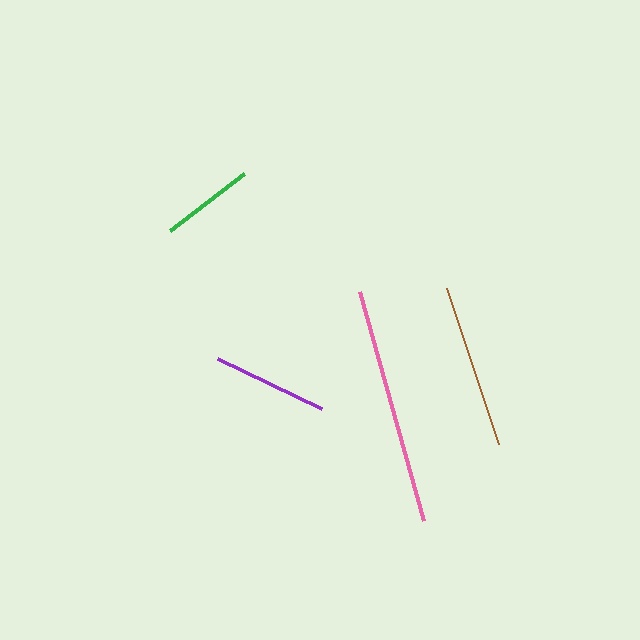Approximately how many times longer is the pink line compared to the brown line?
The pink line is approximately 1.4 times the length of the brown line.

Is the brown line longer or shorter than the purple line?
The brown line is longer than the purple line.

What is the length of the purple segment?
The purple segment is approximately 116 pixels long.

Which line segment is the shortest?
The green line is the shortest at approximately 93 pixels.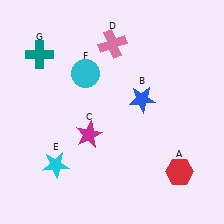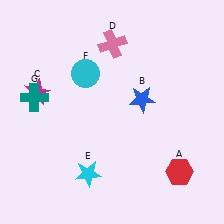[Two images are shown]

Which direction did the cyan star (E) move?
The cyan star (E) moved right.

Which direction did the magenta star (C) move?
The magenta star (C) moved left.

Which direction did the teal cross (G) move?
The teal cross (G) moved down.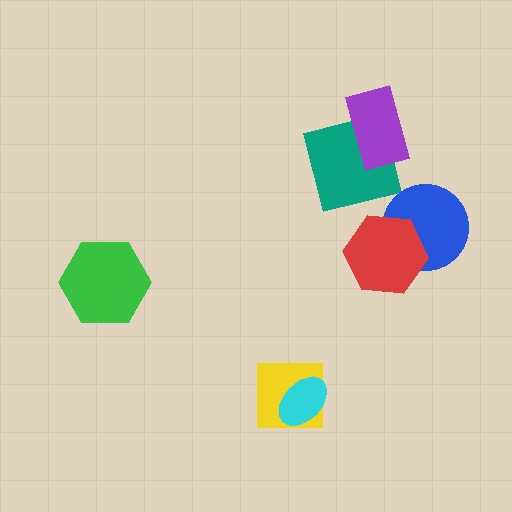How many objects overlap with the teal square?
1 object overlaps with the teal square.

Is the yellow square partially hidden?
Yes, it is partially covered by another shape.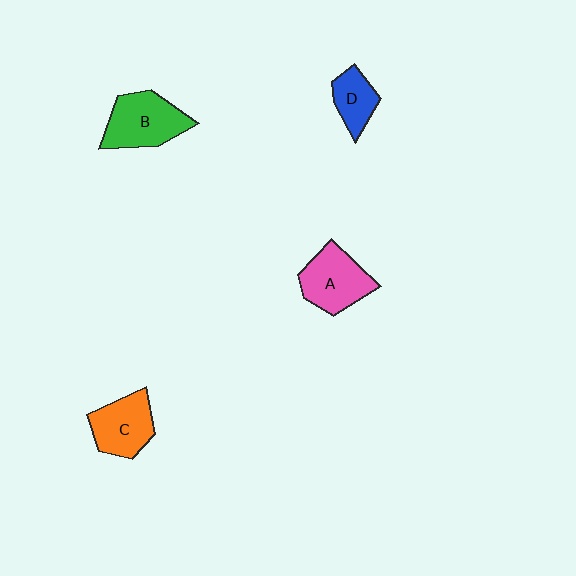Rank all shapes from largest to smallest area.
From largest to smallest: B (green), A (pink), C (orange), D (blue).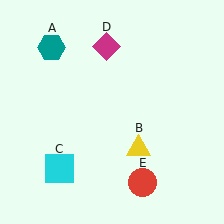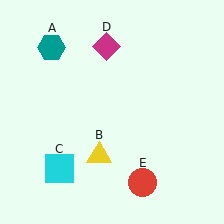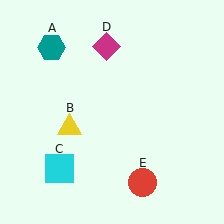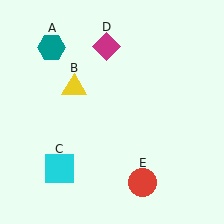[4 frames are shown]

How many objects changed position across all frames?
1 object changed position: yellow triangle (object B).